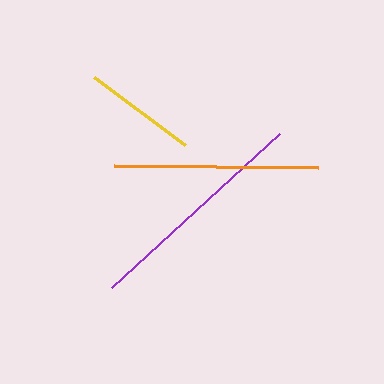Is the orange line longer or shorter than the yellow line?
The orange line is longer than the yellow line.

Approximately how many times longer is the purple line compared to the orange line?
The purple line is approximately 1.1 times the length of the orange line.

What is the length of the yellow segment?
The yellow segment is approximately 114 pixels long.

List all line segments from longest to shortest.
From longest to shortest: purple, orange, yellow.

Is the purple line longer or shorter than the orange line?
The purple line is longer than the orange line.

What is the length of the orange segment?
The orange segment is approximately 204 pixels long.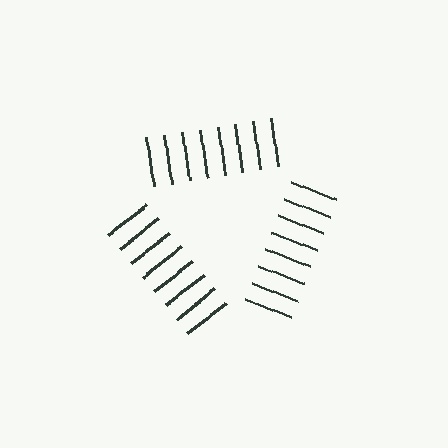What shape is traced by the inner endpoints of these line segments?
An illusory triangle — the line segments terminate on its edges but no continuous stroke is drawn.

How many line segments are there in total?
24 — 8 along each of the 3 edges.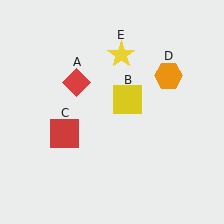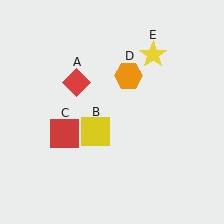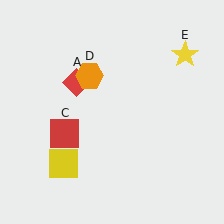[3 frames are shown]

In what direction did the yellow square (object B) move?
The yellow square (object B) moved down and to the left.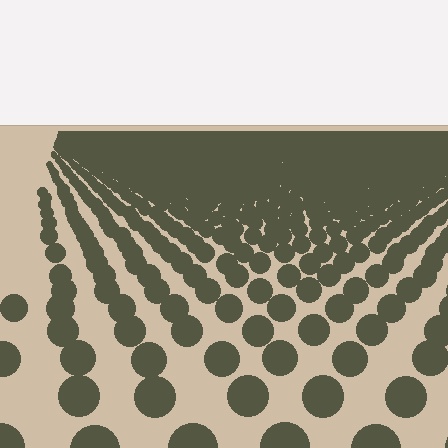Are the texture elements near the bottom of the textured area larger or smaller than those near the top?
Larger. Near the bottom, elements are closer to the viewer and appear at a bigger on-screen size.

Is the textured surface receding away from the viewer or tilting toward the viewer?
The surface is receding away from the viewer. Texture elements get smaller and denser toward the top.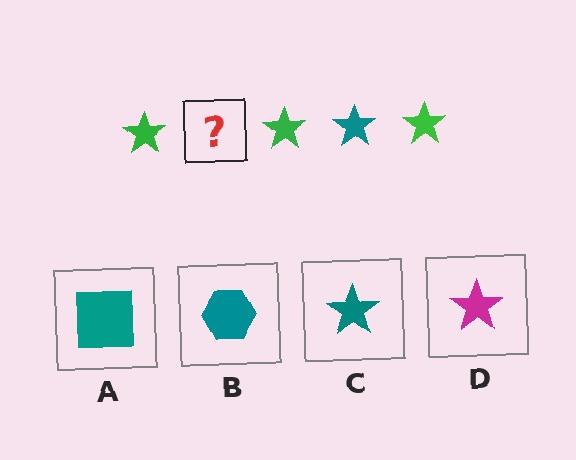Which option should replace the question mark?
Option C.